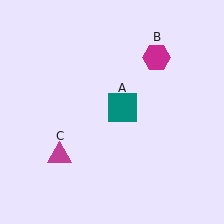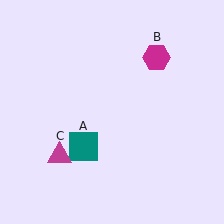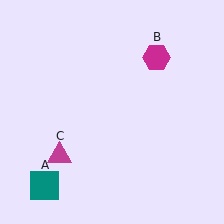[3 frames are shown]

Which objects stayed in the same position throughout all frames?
Magenta hexagon (object B) and magenta triangle (object C) remained stationary.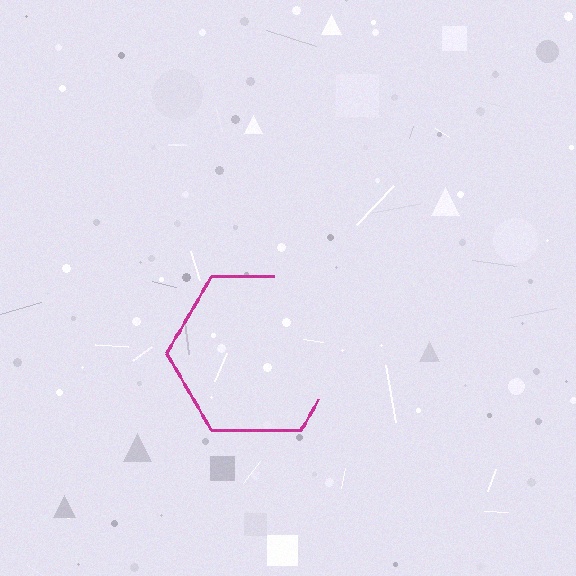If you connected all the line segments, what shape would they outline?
They would outline a hexagon.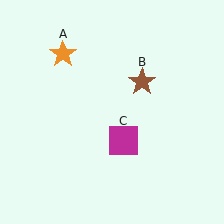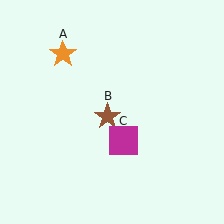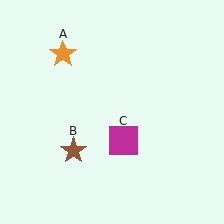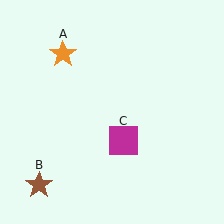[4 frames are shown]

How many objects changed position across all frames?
1 object changed position: brown star (object B).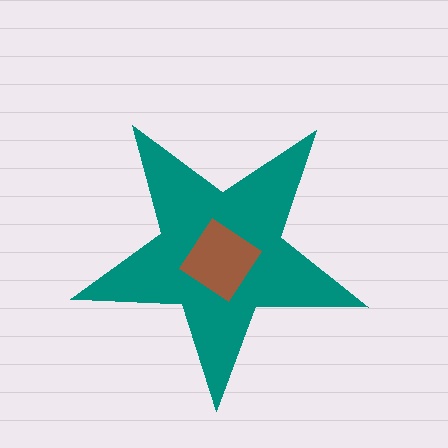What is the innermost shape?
The brown diamond.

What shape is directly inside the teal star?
The brown diamond.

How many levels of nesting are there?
2.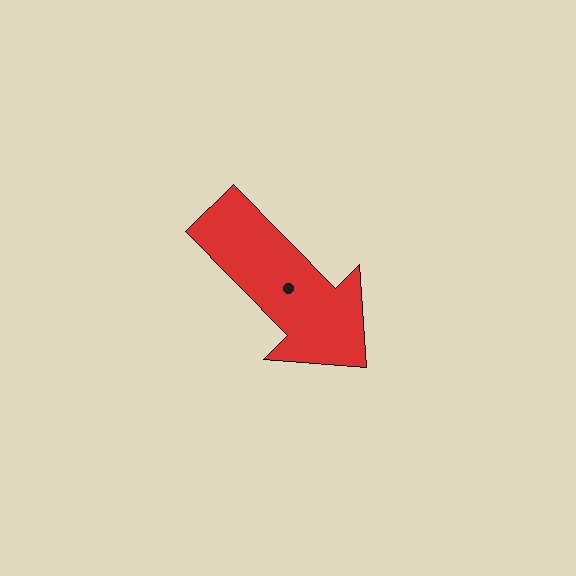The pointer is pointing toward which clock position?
Roughly 5 o'clock.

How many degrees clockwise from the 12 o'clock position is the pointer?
Approximately 135 degrees.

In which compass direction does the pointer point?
Southeast.